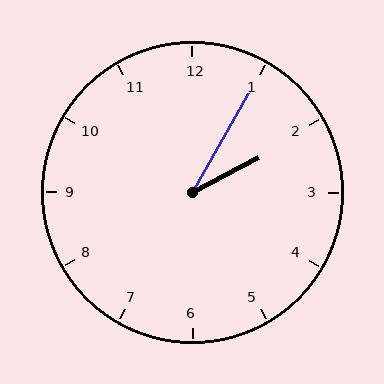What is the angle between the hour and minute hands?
Approximately 32 degrees.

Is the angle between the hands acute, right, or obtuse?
It is acute.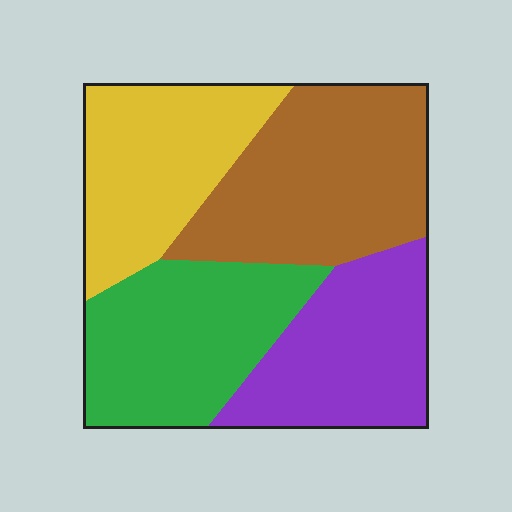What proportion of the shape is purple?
Purple covers around 25% of the shape.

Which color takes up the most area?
Brown, at roughly 30%.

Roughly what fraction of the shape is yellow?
Yellow takes up about one quarter (1/4) of the shape.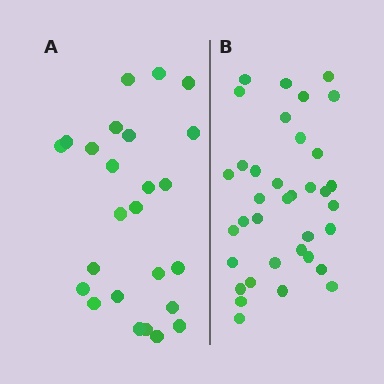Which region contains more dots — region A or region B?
Region B (the right region) has more dots.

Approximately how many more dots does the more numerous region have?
Region B has roughly 12 or so more dots than region A.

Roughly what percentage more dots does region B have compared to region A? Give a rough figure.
About 45% more.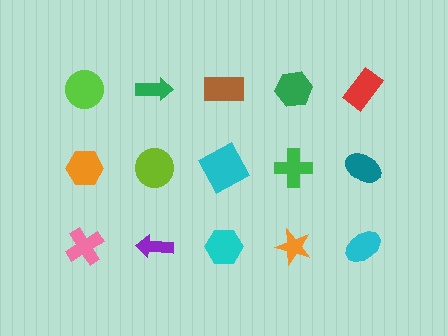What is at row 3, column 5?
A cyan ellipse.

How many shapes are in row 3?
5 shapes.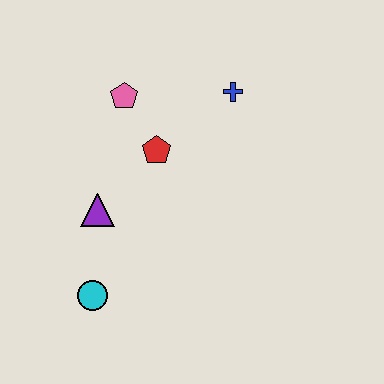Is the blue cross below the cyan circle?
No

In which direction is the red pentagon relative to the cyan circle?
The red pentagon is above the cyan circle.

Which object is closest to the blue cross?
The red pentagon is closest to the blue cross.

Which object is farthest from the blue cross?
The cyan circle is farthest from the blue cross.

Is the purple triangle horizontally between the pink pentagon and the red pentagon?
No